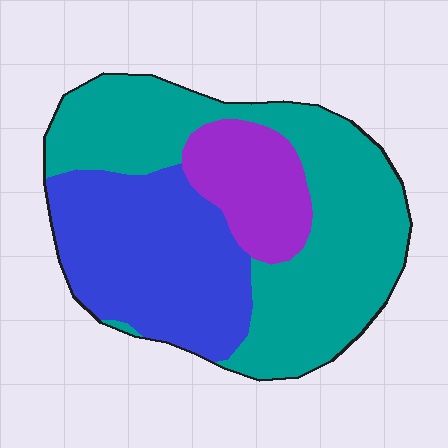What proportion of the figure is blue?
Blue covers about 35% of the figure.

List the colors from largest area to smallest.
From largest to smallest: teal, blue, purple.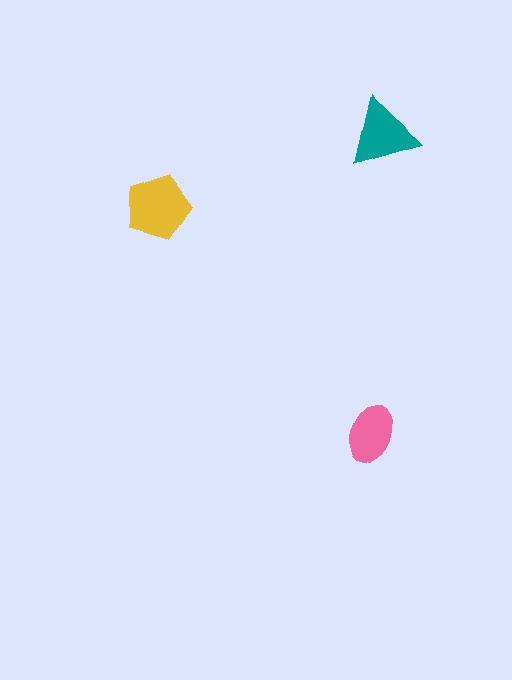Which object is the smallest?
The pink ellipse.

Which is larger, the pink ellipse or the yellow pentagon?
The yellow pentagon.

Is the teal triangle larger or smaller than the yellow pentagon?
Smaller.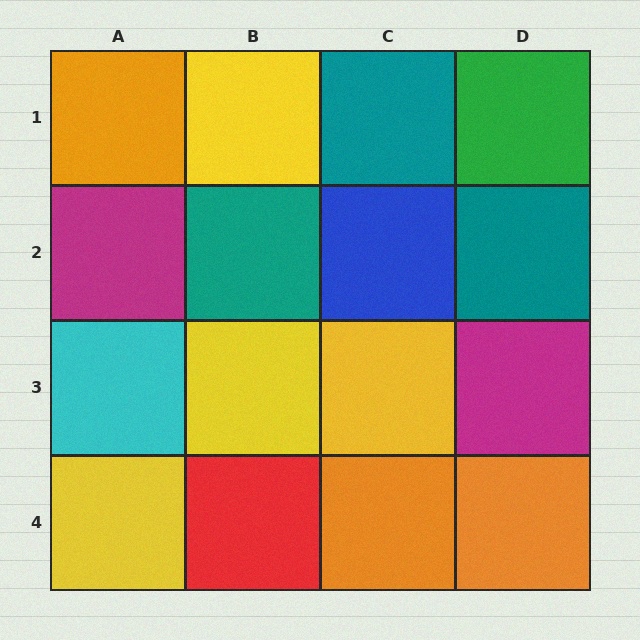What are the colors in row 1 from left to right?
Orange, yellow, teal, green.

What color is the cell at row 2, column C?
Blue.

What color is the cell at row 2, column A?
Magenta.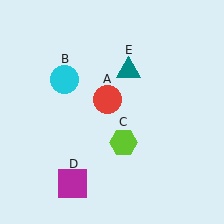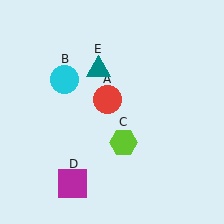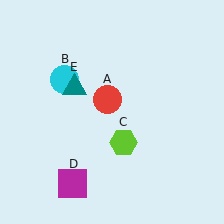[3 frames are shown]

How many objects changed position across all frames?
1 object changed position: teal triangle (object E).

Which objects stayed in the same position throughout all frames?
Red circle (object A) and cyan circle (object B) and lime hexagon (object C) and magenta square (object D) remained stationary.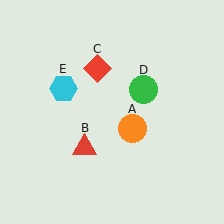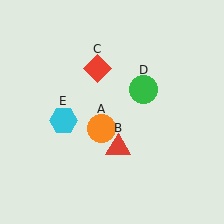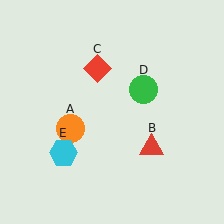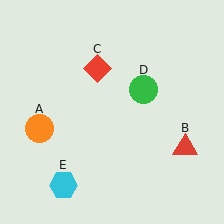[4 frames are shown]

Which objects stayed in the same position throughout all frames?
Red diamond (object C) and green circle (object D) remained stationary.